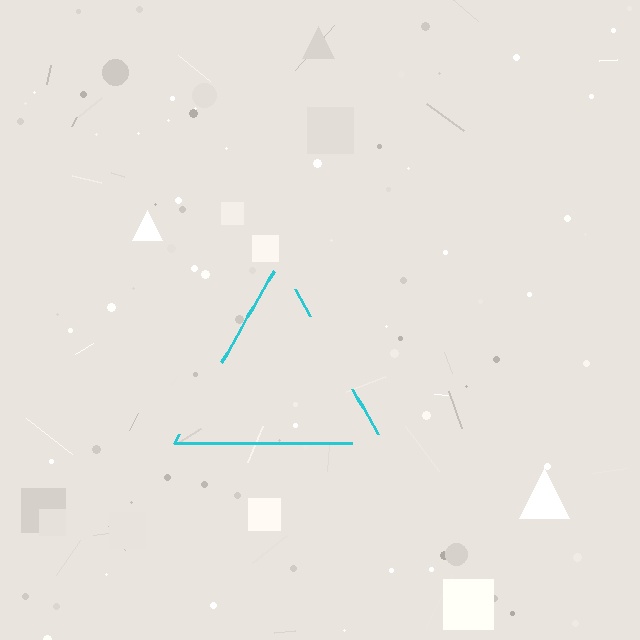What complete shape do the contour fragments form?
The contour fragments form a triangle.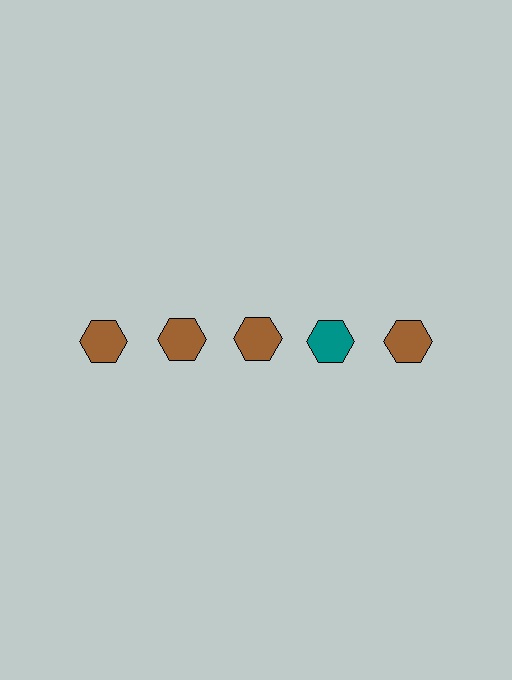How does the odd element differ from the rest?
It has a different color: teal instead of brown.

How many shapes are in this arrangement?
There are 5 shapes arranged in a grid pattern.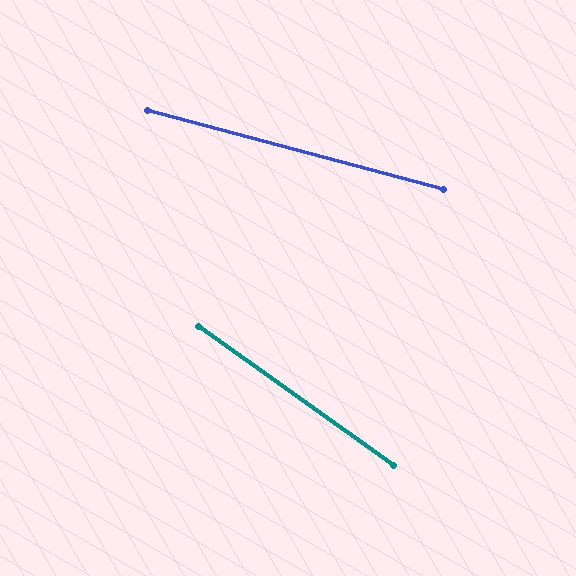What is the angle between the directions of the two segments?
Approximately 20 degrees.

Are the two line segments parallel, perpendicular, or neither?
Neither parallel nor perpendicular — they differ by about 20°.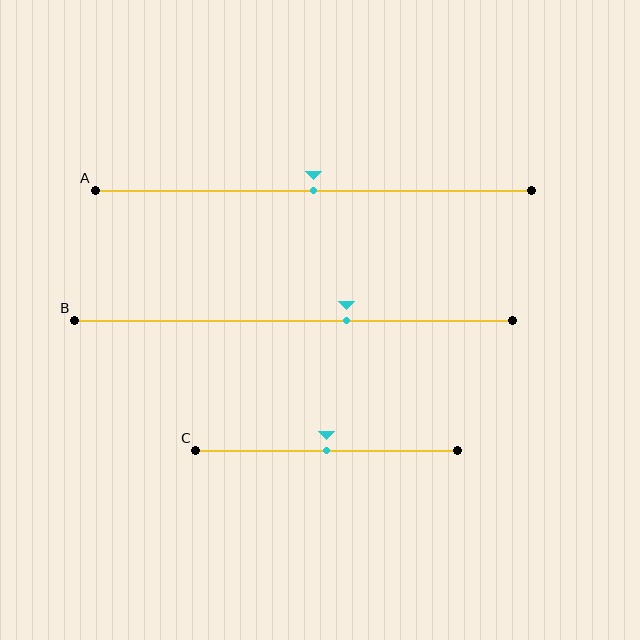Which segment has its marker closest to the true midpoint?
Segment A has its marker closest to the true midpoint.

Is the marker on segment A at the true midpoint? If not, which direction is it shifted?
Yes, the marker on segment A is at the true midpoint.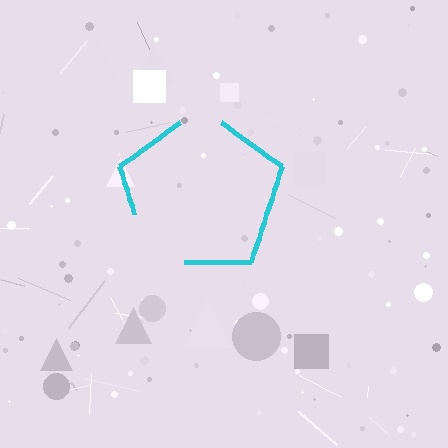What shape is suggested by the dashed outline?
The dashed outline suggests a pentagon.